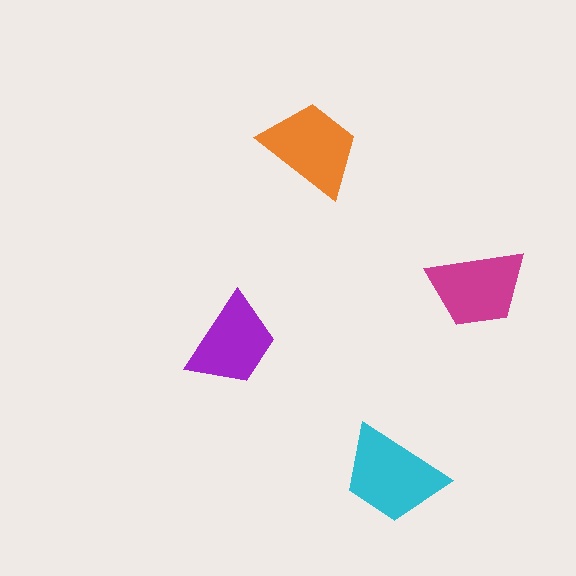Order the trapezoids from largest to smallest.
the cyan one, the orange one, the magenta one, the purple one.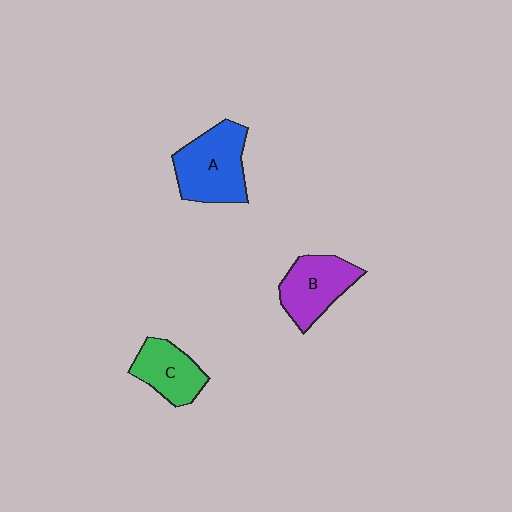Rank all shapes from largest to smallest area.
From largest to smallest: A (blue), B (purple), C (green).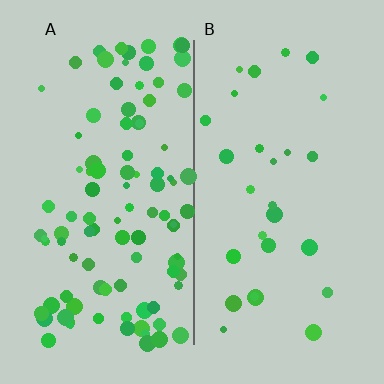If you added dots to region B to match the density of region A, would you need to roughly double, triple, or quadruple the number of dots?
Approximately quadruple.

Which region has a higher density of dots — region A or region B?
A (the left).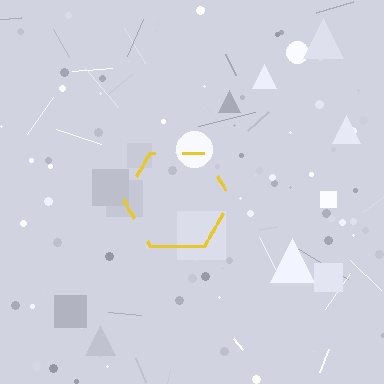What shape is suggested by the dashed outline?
The dashed outline suggests a hexagon.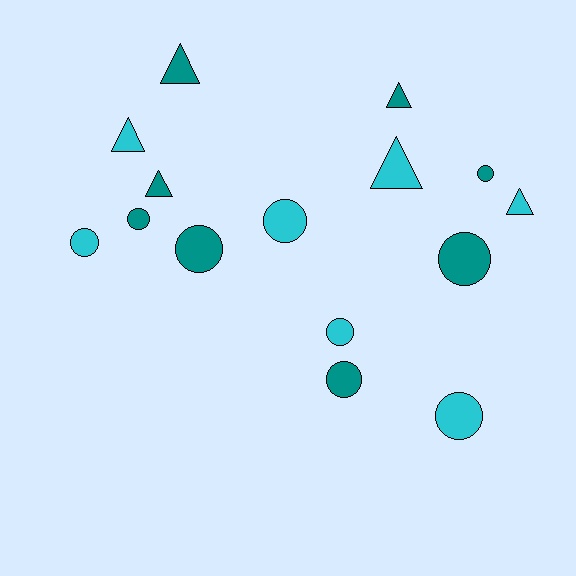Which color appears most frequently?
Teal, with 8 objects.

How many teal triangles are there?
There are 3 teal triangles.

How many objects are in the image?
There are 15 objects.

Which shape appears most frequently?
Circle, with 9 objects.